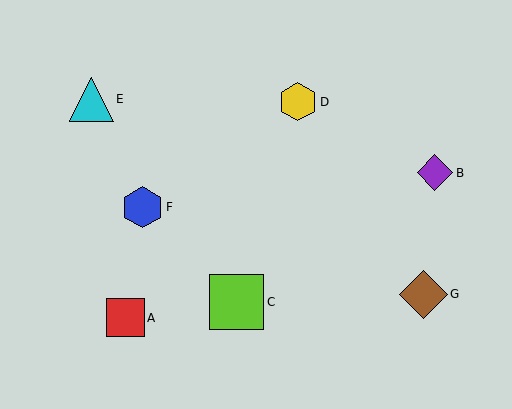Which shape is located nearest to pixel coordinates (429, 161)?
The purple diamond (labeled B) at (435, 173) is nearest to that location.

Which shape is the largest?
The lime square (labeled C) is the largest.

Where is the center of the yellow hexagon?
The center of the yellow hexagon is at (298, 102).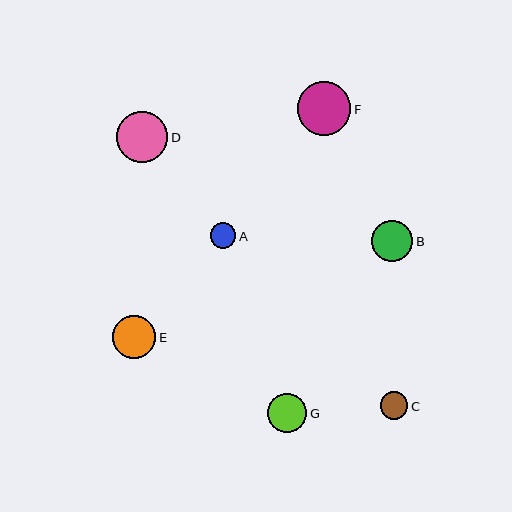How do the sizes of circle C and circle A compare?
Circle C and circle A are approximately the same size.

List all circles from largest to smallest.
From largest to smallest: F, D, E, B, G, C, A.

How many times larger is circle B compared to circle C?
Circle B is approximately 1.5 times the size of circle C.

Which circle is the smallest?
Circle A is the smallest with a size of approximately 25 pixels.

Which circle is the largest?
Circle F is the largest with a size of approximately 54 pixels.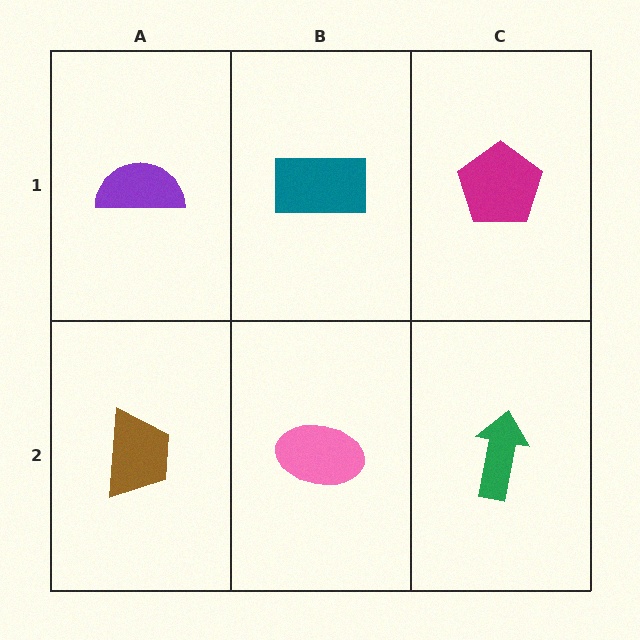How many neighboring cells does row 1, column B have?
3.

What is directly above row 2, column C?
A magenta pentagon.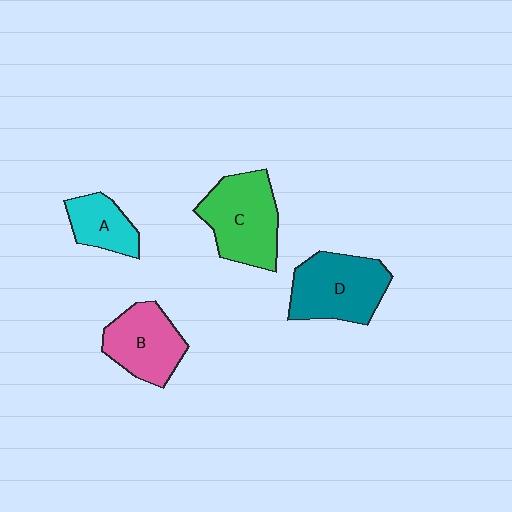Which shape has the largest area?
Shape C (green).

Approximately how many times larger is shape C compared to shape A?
Approximately 1.8 times.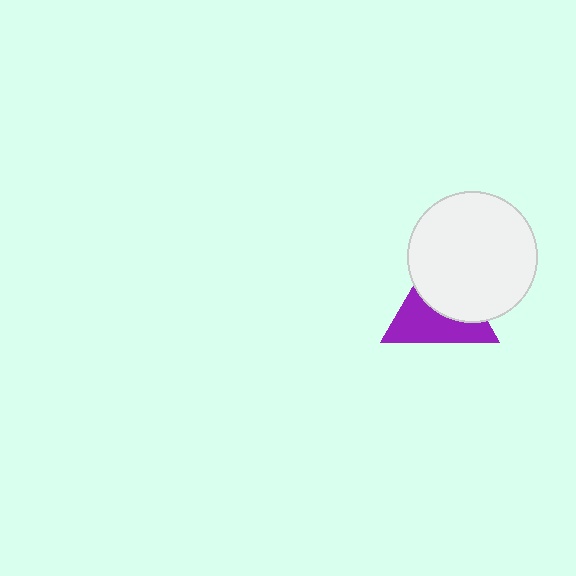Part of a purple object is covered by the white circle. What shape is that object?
It is a triangle.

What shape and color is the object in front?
The object in front is a white circle.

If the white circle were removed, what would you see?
You would see the complete purple triangle.